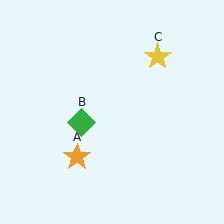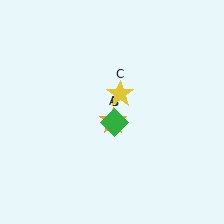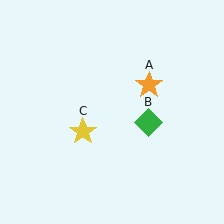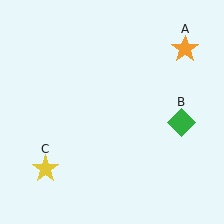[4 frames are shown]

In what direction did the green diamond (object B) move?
The green diamond (object B) moved right.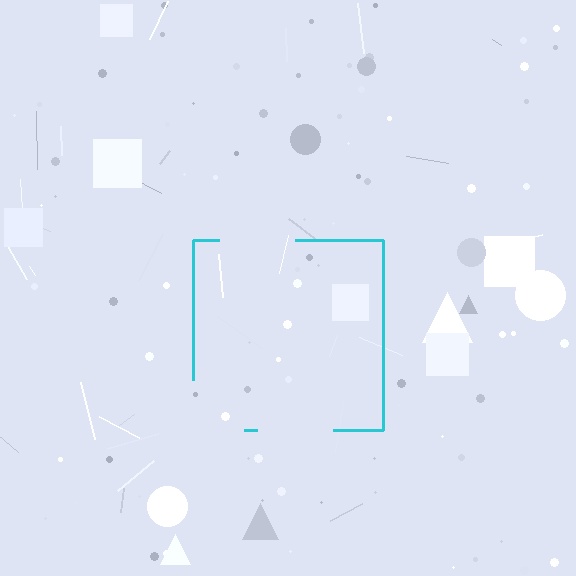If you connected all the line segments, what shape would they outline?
They would outline a square.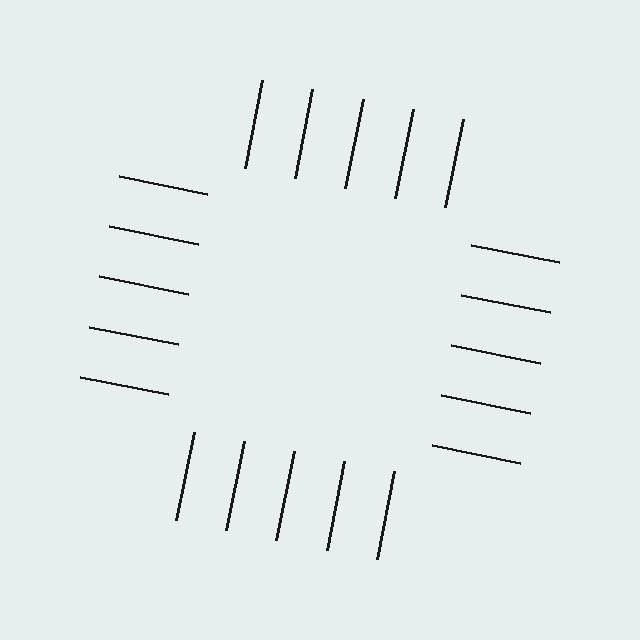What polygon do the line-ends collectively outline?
An illusory square — the line segments terminate on its edges but no continuous stroke is drawn.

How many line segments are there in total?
20 — 5 along each of the 4 edges.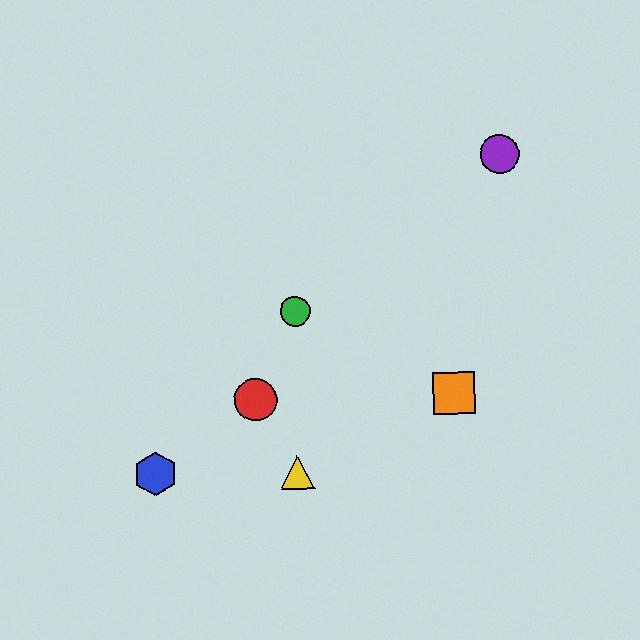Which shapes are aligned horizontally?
The red circle, the orange square are aligned horizontally.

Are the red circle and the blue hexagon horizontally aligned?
No, the red circle is at y≈400 and the blue hexagon is at y≈474.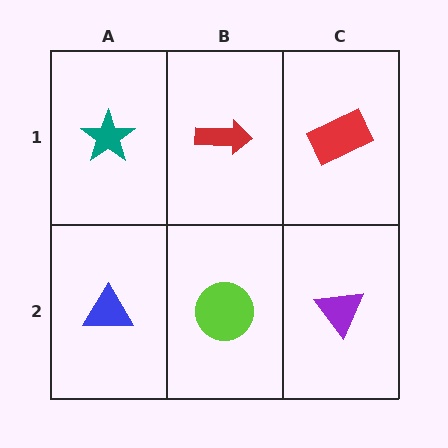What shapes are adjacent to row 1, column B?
A lime circle (row 2, column B), a teal star (row 1, column A), a red rectangle (row 1, column C).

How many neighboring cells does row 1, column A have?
2.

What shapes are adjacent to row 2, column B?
A red arrow (row 1, column B), a blue triangle (row 2, column A), a purple triangle (row 2, column C).